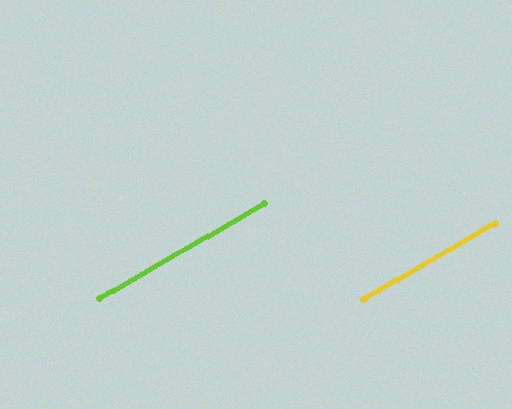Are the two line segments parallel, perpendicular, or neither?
Parallel — their directions differ by only 0.1°.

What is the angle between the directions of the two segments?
Approximately 0 degrees.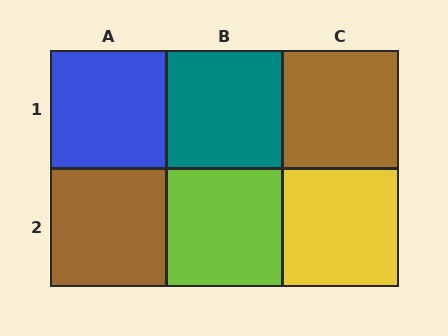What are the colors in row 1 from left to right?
Blue, teal, brown.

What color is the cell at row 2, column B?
Lime.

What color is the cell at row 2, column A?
Brown.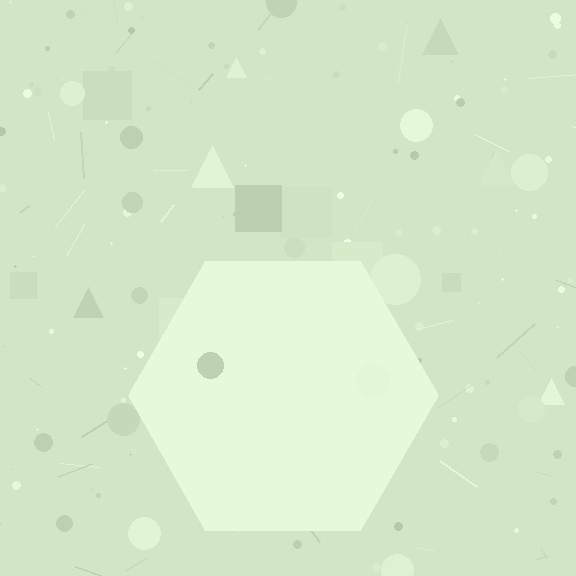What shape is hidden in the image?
A hexagon is hidden in the image.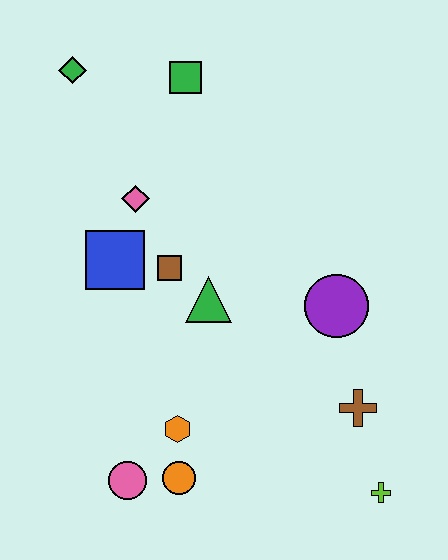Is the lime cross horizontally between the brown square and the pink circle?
No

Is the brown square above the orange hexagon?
Yes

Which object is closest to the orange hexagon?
The orange circle is closest to the orange hexagon.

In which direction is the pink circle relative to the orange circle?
The pink circle is to the left of the orange circle.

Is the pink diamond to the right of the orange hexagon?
No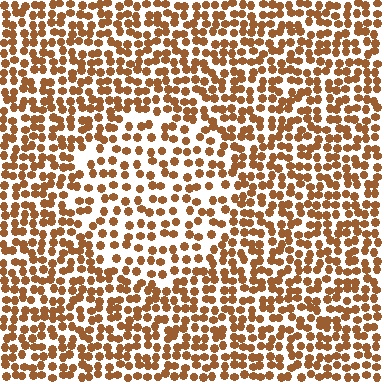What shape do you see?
I see a circle.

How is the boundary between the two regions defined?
The boundary is defined by a change in element density (approximately 1.6x ratio). All elements are the same color, size, and shape.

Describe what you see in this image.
The image contains small brown elements arranged at two different densities. A circle-shaped region is visible where the elements are less densely packed than the surrounding area.